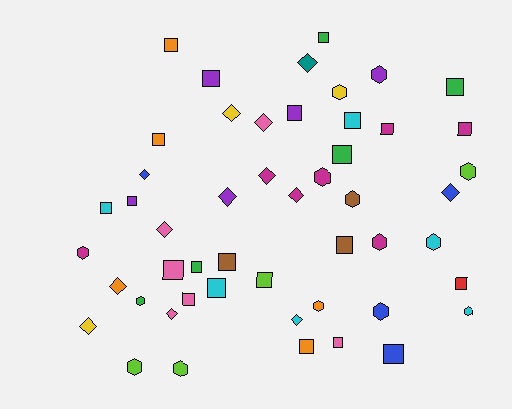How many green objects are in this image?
There are 5 green objects.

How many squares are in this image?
There are 23 squares.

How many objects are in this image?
There are 50 objects.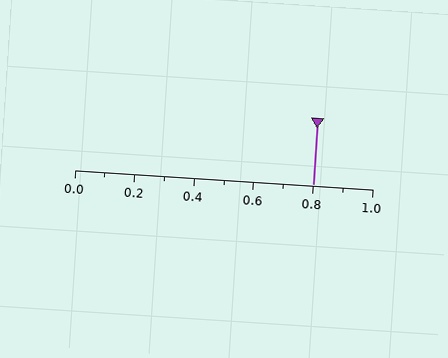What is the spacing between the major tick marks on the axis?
The major ticks are spaced 0.2 apart.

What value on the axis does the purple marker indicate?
The marker indicates approximately 0.8.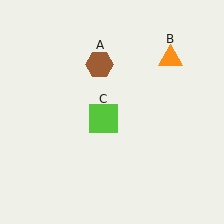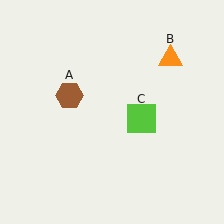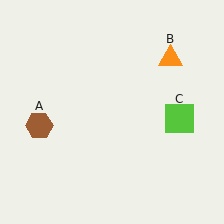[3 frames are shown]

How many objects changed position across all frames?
2 objects changed position: brown hexagon (object A), lime square (object C).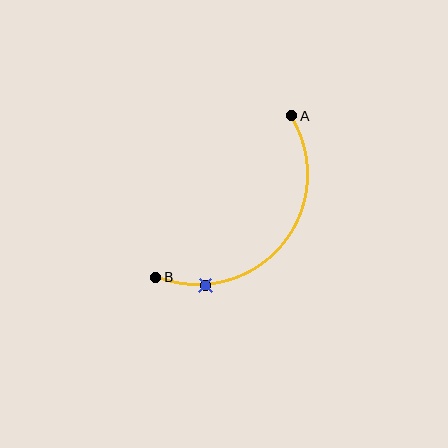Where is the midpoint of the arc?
The arc midpoint is the point on the curve farthest from the straight line joining A and B. It sits below and to the right of that line.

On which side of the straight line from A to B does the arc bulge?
The arc bulges below and to the right of the straight line connecting A and B.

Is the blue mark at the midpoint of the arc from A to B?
No. The blue mark lies on the arc but is closer to endpoint B. The arc midpoint would be at the point on the curve equidistant along the arc from both A and B.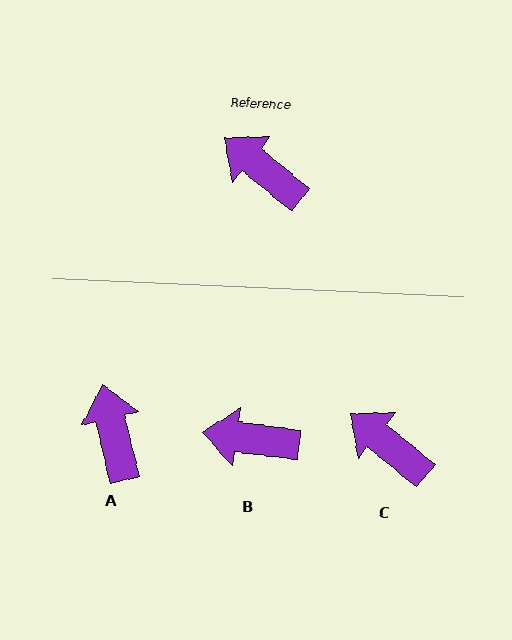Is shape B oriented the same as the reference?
No, it is off by about 32 degrees.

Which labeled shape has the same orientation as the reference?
C.